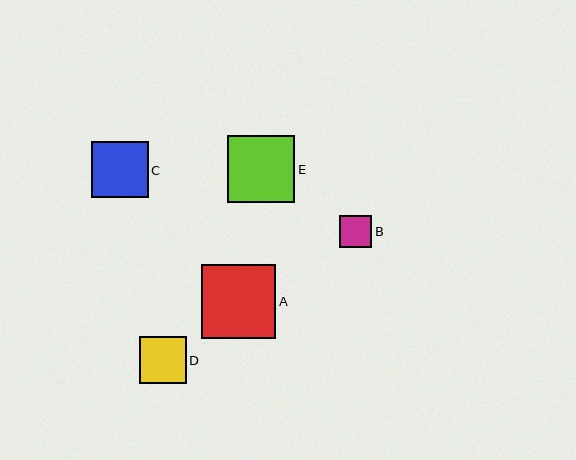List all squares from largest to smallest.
From largest to smallest: A, E, C, D, B.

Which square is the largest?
Square A is the largest with a size of approximately 74 pixels.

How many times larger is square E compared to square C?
Square E is approximately 1.2 times the size of square C.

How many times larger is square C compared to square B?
Square C is approximately 1.8 times the size of square B.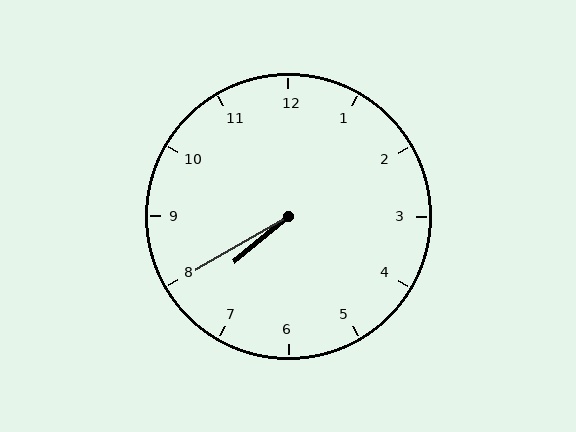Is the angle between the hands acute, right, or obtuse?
It is acute.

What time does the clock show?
7:40.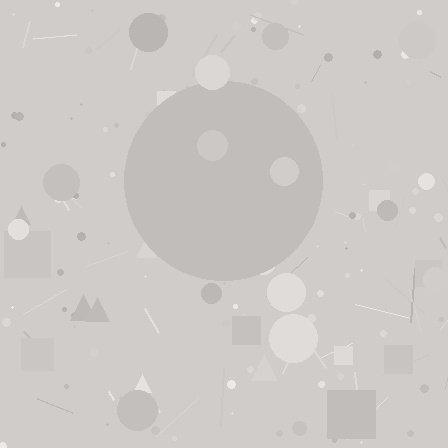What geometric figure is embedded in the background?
A circle is embedded in the background.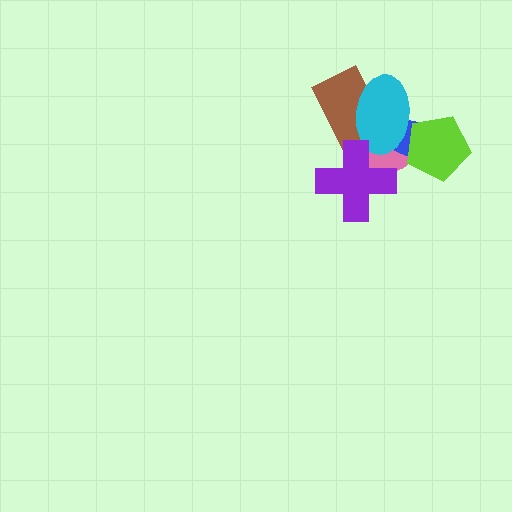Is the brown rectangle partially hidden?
Yes, it is partially covered by another shape.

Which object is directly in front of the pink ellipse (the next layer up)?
The blue ellipse is directly in front of the pink ellipse.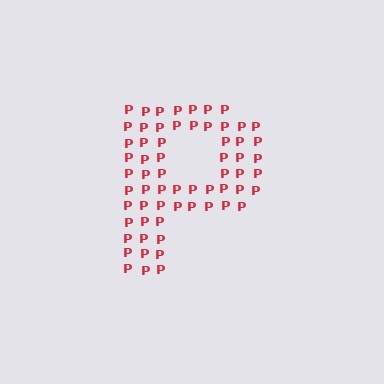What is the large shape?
The large shape is the letter P.